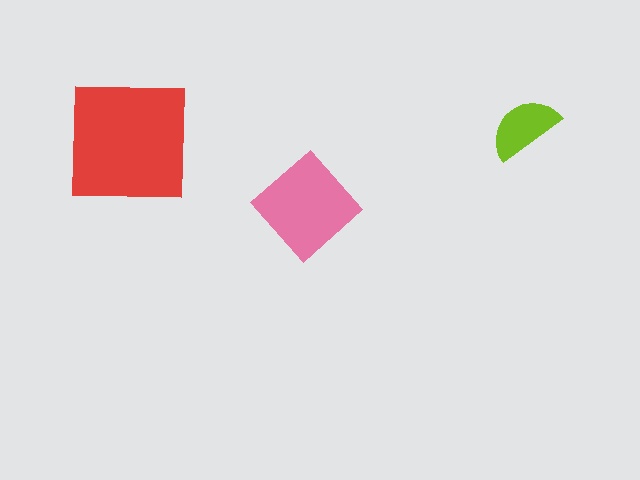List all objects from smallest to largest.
The lime semicircle, the pink diamond, the red square.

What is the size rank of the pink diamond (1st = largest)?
2nd.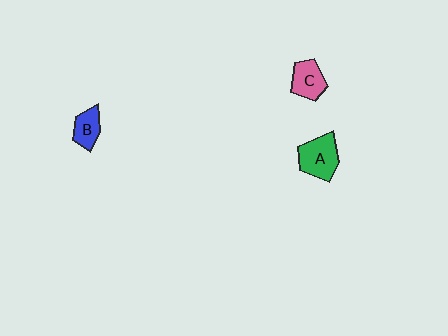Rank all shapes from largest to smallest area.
From largest to smallest: A (green), C (pink), B (blue).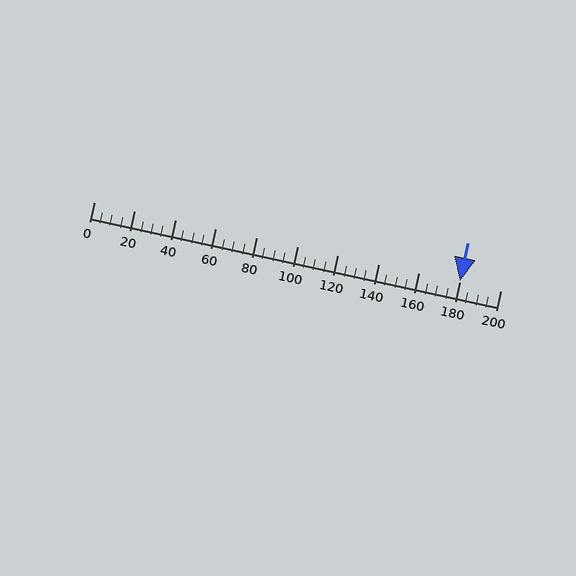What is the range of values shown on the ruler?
The ruler shows values from 0 to 200.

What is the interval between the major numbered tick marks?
The major tick marks are spaced 20 units apart.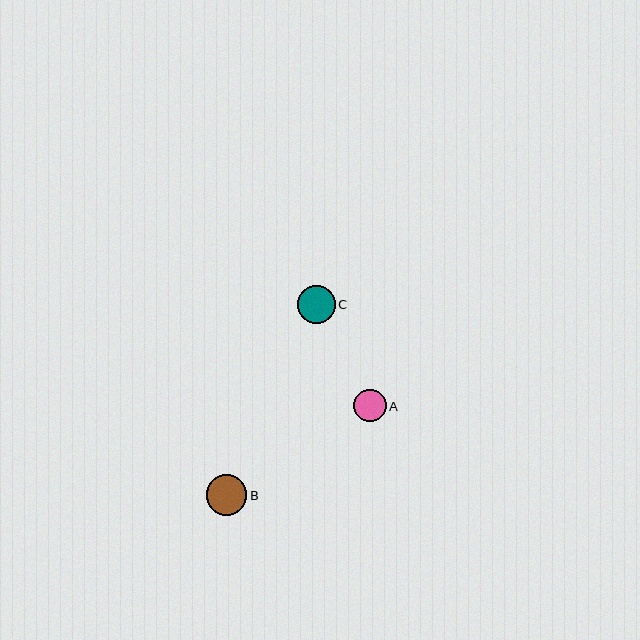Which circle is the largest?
Circle B is the largest with a size of approximately 40 pixels.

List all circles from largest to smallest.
From largest to smallest: B, C, A.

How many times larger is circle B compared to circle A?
Circle B is approximately 1.3 times the size of circle A.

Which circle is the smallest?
Circle A is the smallest with a size of approximately 32 pixels.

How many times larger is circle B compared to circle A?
Circle B is approximately 1.3 times the size of circle A.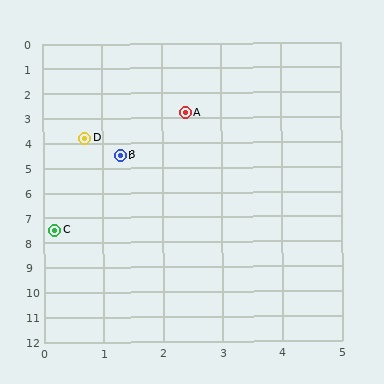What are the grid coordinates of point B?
Point B is at approximately (1.3, 4.5).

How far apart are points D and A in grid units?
Points D and A are about 2.0 grid units apart.